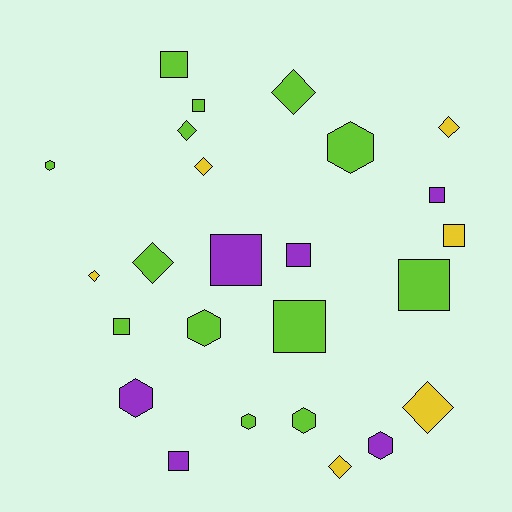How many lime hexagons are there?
There are 5 lime hexagons.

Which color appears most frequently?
Lime, with 13 objects.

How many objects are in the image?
There are 25 objects.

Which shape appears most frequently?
Square, with 10 objects.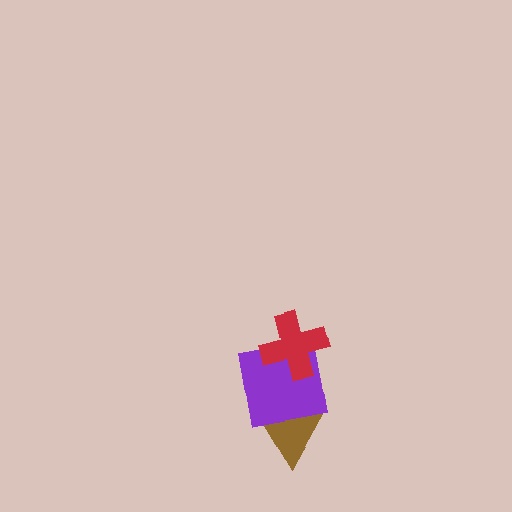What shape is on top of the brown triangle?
The purple square is on top of the brown triangle.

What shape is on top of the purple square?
The red cross is on top of the purple square.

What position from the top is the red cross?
The red cross is 1st from the top.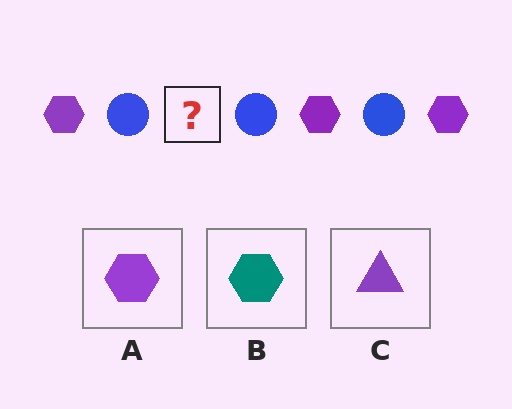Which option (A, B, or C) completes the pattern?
A.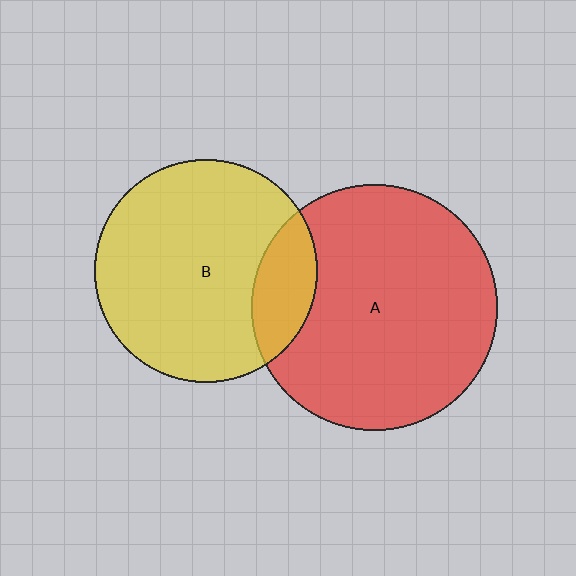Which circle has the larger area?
Circle A (red).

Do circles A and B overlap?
Yes.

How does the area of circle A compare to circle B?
Approximately 1.2 times.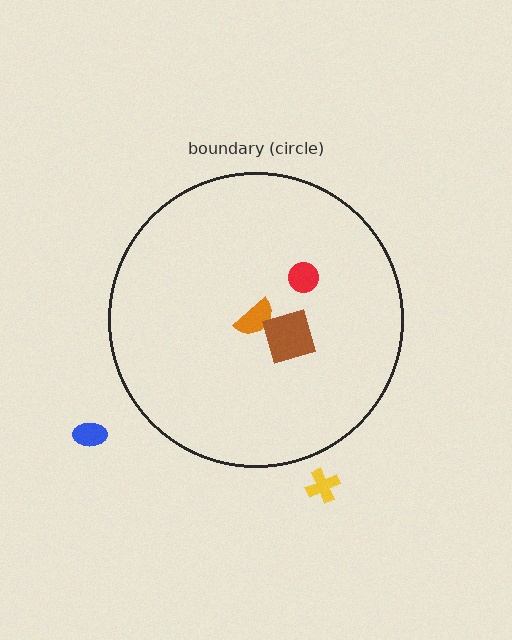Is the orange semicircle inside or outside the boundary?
Inside.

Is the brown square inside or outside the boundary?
Inside.